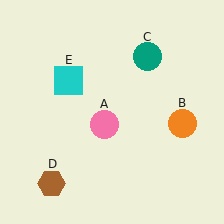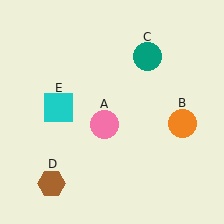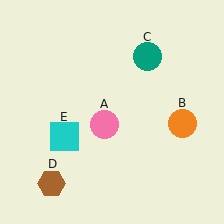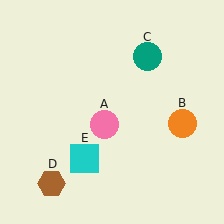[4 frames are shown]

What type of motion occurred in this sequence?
The cyan square (object E) rotated counterclockwise around the center of the scene.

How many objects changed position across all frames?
1 object changed position: cyan square (object E).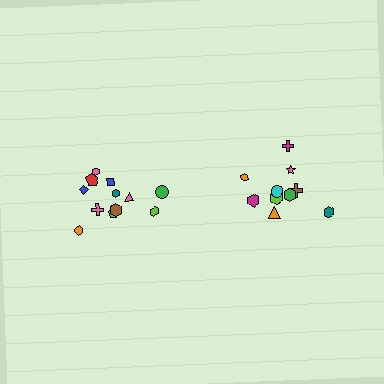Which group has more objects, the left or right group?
The left group.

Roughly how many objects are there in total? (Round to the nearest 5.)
Roughly 20 objects in total.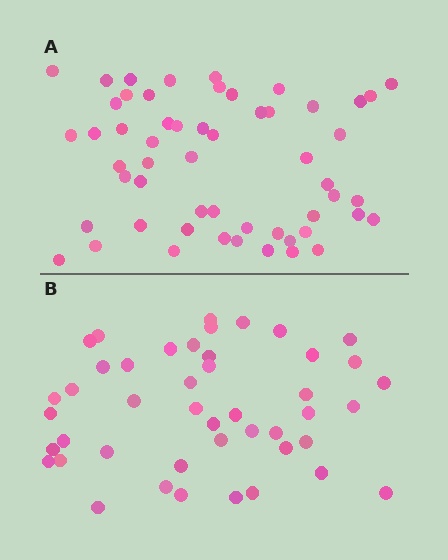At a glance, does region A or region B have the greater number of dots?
Region A (the top region) has more dots.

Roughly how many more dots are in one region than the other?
Region A has roughly 10 or so more dots than region B.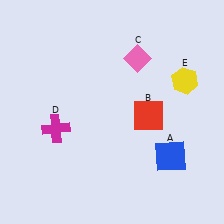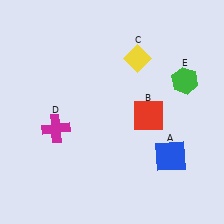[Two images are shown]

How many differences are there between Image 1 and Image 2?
There are 2 differences between the two images.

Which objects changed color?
C changed from pink to yellow. E changed from yellow to green.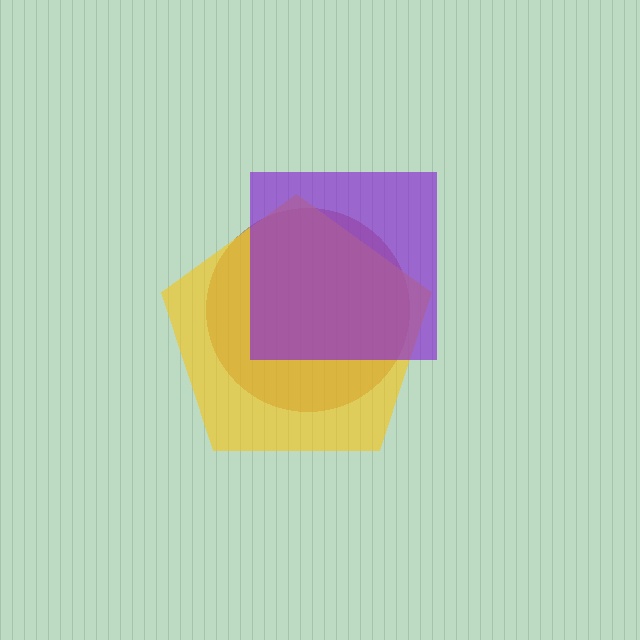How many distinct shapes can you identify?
There are 3 distinct shapes: a brown circle, a yellow pentagon, a purple square.